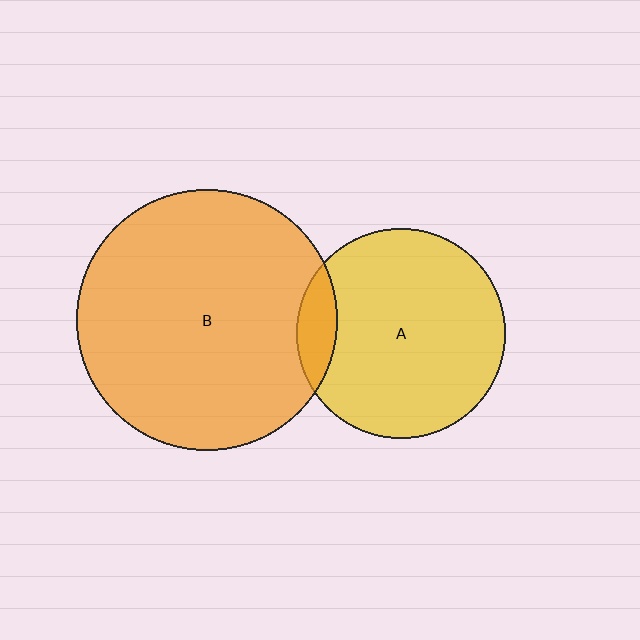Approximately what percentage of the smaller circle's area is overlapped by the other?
Approximately 10%.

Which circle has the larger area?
Circle B (orange).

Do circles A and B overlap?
Yes.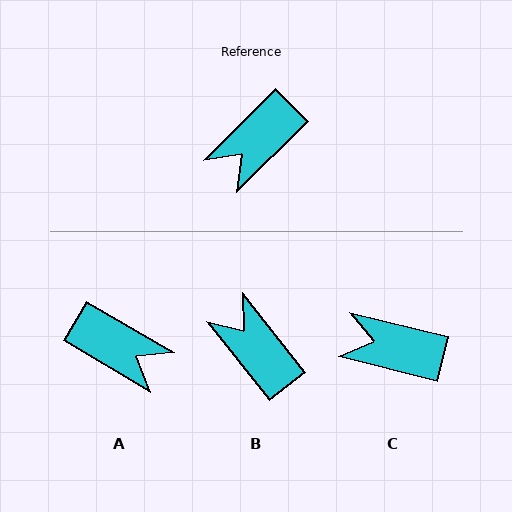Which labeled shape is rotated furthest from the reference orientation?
A, about 105 degrees away.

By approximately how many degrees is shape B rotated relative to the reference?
Approximately 96 degrees clockwise.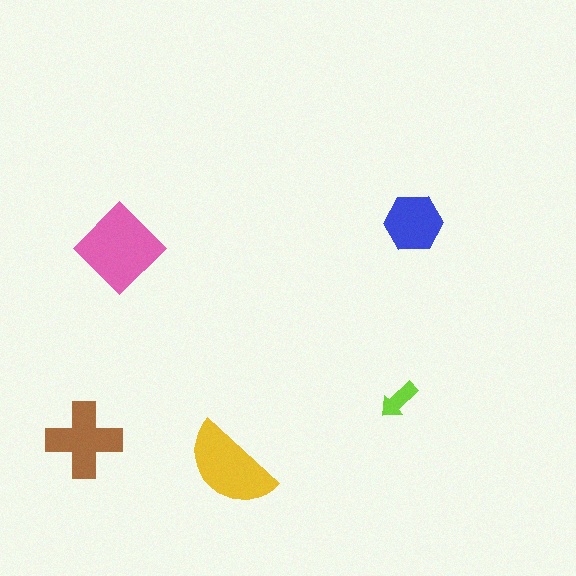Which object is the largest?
The pink diamond.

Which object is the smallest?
The lime arrow.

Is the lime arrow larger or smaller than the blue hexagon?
Smaller.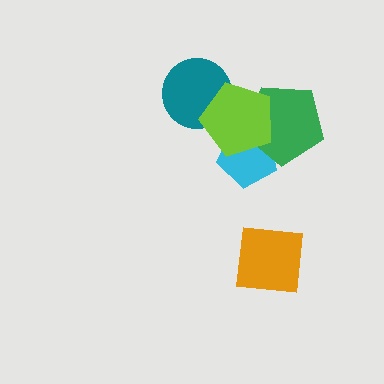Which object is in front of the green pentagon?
The lime pentagon is in front of the green pentagon.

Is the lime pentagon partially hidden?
No, no other shape covers it.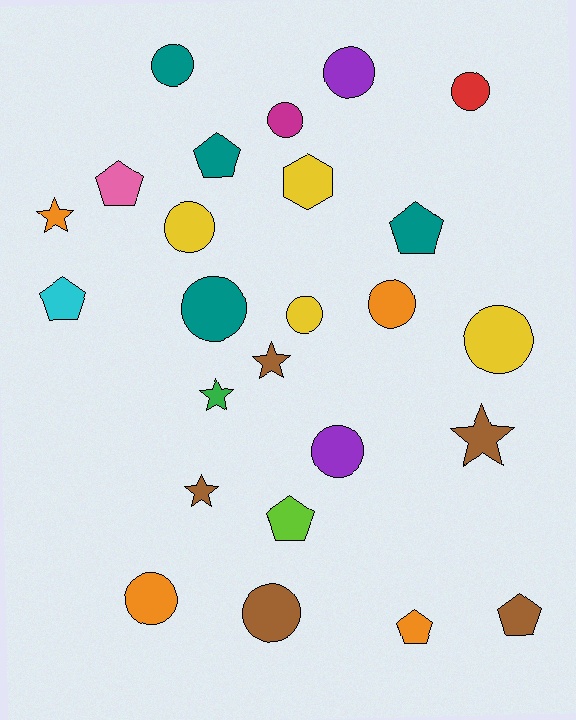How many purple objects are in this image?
There are 2 purple objects.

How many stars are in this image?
There are 5 stars.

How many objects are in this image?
There are 25 objects.